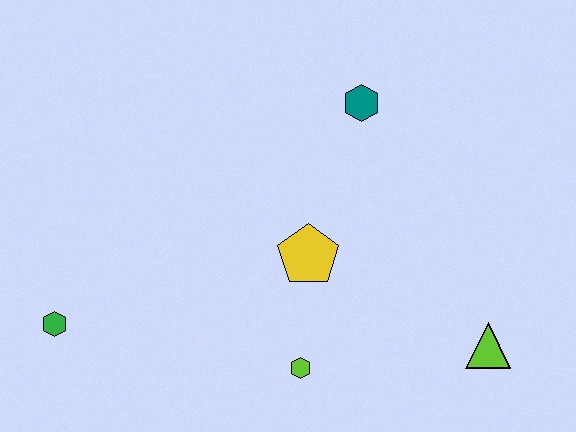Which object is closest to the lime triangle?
The lime hexagon is closest to the lime triangle.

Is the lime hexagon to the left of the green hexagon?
No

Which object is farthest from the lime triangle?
The green hexagon is farthest from the lime triangle.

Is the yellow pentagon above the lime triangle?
Yes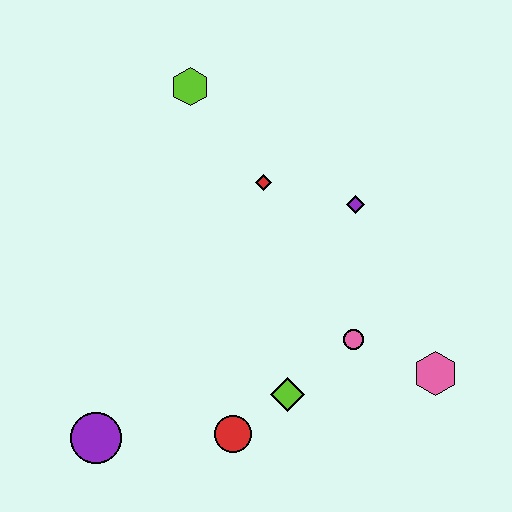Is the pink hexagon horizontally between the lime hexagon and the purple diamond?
No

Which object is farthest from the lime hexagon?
The pink hexagon is farthest from the lime hexagon.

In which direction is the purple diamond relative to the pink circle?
The purple diamond is above the pink circle.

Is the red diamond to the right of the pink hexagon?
No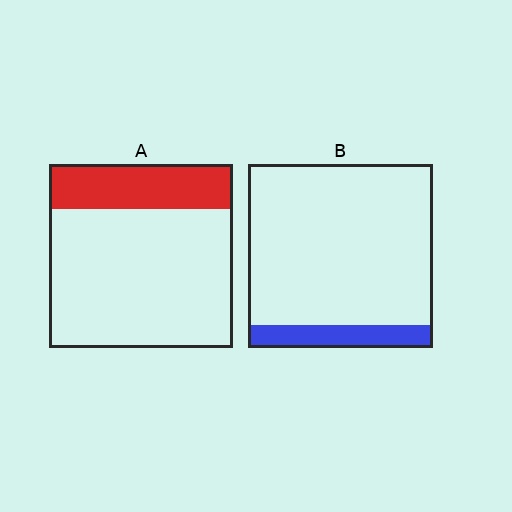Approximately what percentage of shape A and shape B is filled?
A is approximately 25% and B is approximately 10%.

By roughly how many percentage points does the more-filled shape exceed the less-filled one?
By roughly 10 percentage points (A over B).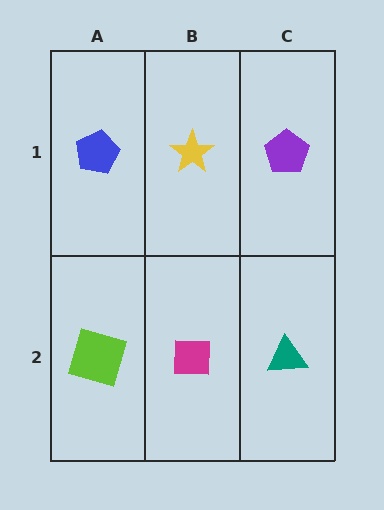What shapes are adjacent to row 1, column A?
A lime square (row 2, column A), a yellow star (row 1, column B).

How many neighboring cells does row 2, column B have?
3.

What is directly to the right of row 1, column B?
A purple pentagon.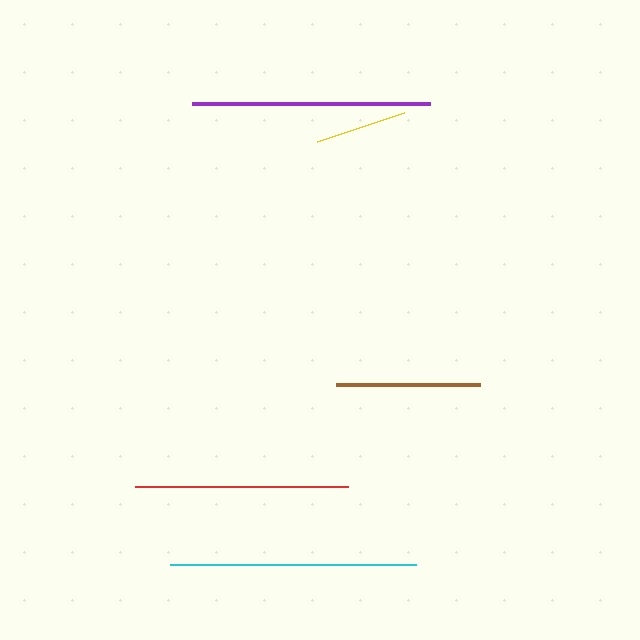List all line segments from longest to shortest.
From longest to shortest: cyan, purple, red, brown, yellow.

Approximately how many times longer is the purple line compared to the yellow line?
The purple line is approximately 2.6 times the length of the yellow line.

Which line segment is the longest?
The cyan line is the longest at approximately 246 pixels.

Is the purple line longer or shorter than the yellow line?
The purple line is longer than the yellow line.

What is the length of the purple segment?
The purple segment is approximately 238 pixels long.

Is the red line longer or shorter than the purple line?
The purple line is longer than the red line.